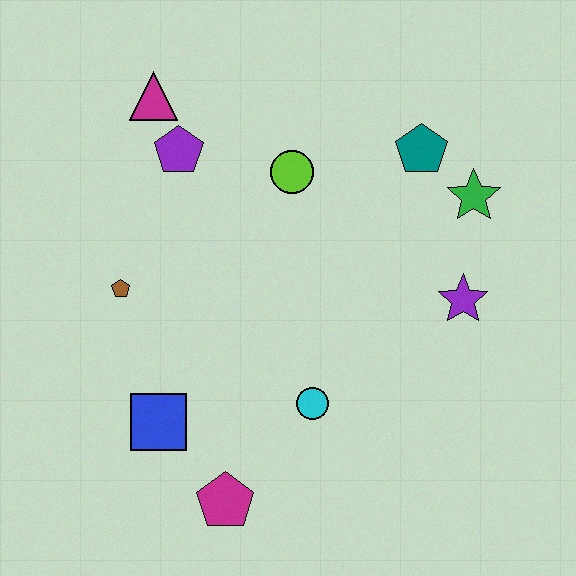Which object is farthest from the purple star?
The magenta triangle is farthest from the purple star.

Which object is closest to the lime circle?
The purple pentagon is closest to the lime circle.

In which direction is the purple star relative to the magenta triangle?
The purple star is to the right of the magenta triangle.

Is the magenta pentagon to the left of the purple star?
Yes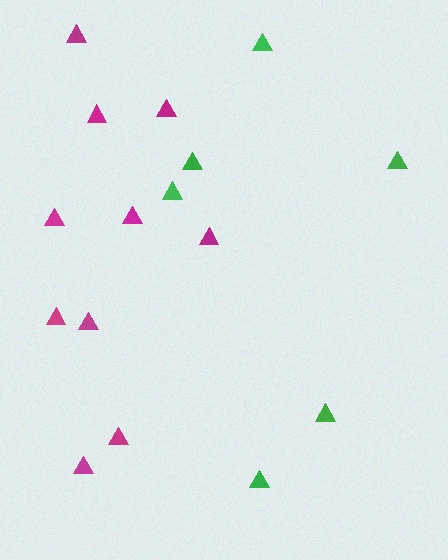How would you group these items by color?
There are 2 groups: one group of green triangles (6) and one group of magenta triangles (10).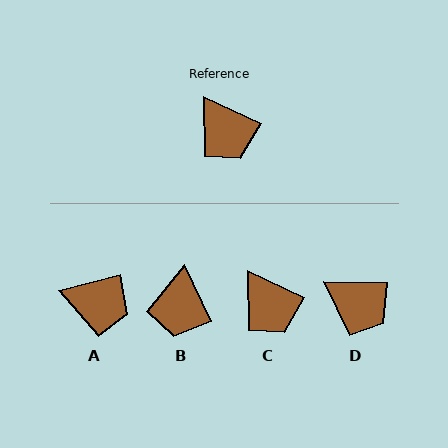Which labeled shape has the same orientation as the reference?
C.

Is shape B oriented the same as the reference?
No, it is off by about 39 degrees.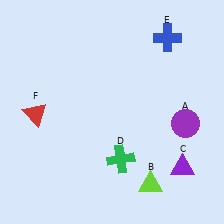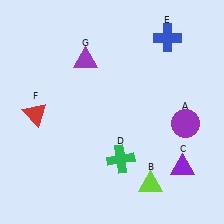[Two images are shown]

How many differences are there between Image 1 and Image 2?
There is 1 difference between the two images.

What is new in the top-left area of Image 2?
A purple triangle (G) was added in the top-left area of Image 2.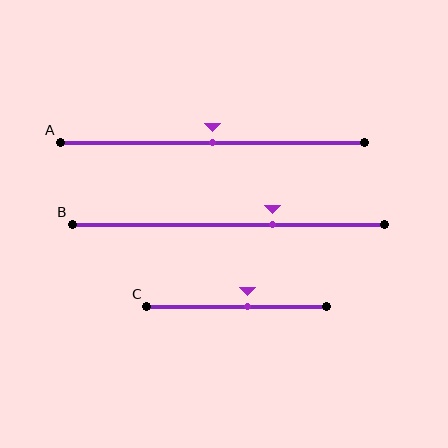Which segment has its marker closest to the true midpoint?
Segment A has its marker closest to the true midpoint.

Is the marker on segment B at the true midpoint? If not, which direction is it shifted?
No, the marker on segment B is shifted to the right by about 14% of the segment length.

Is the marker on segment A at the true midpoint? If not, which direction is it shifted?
Yes, the marker on segment A is at the true midpoint.